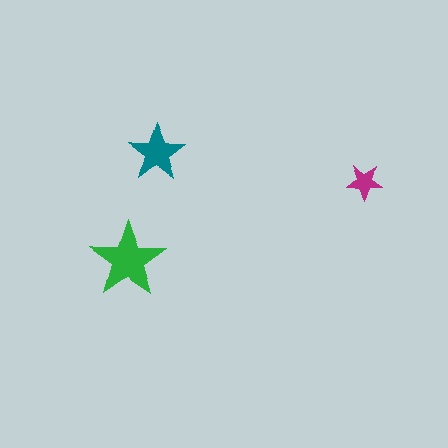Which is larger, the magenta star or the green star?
The green one.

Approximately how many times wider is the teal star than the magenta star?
About 1.5 times wider.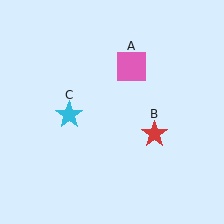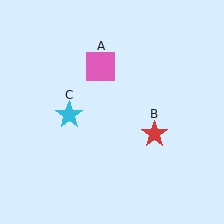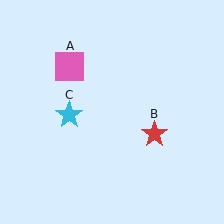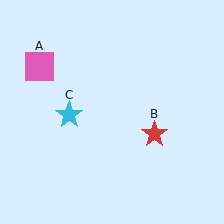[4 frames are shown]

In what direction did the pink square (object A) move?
The pink square (object A) moved left.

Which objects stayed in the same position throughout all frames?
Red star (object B) and cyan star (object C) remained stationary.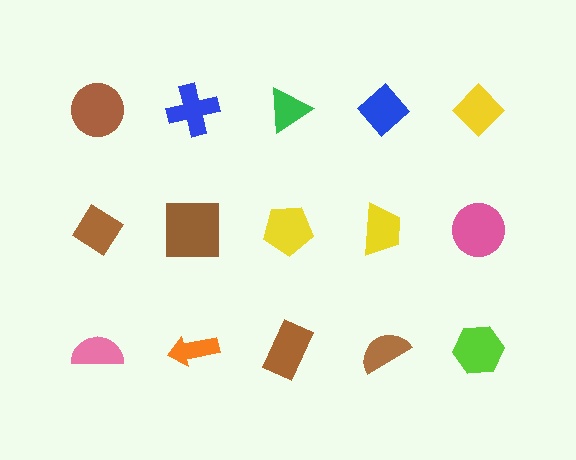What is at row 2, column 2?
A brown square.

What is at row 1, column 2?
A blue cross.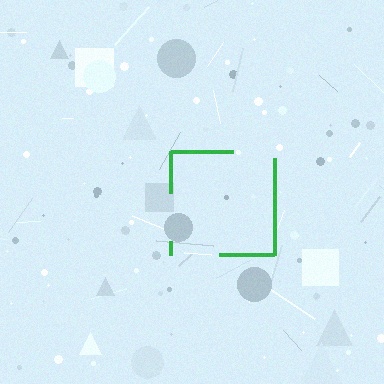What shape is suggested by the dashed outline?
The dashed outline suggests a square.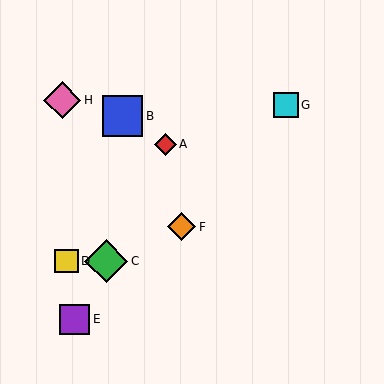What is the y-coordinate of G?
Object G is at y≈105.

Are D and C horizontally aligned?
Yes, both are at y≈261.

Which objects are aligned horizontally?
Objects C, D are aligned horizontally.